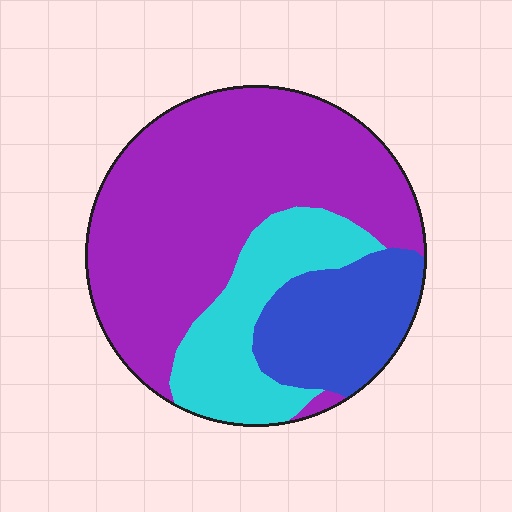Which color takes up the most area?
Purple, at roughly 60%.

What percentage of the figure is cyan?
Cyan takes up about one fifth (1/5) of the figure.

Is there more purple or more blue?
Purple.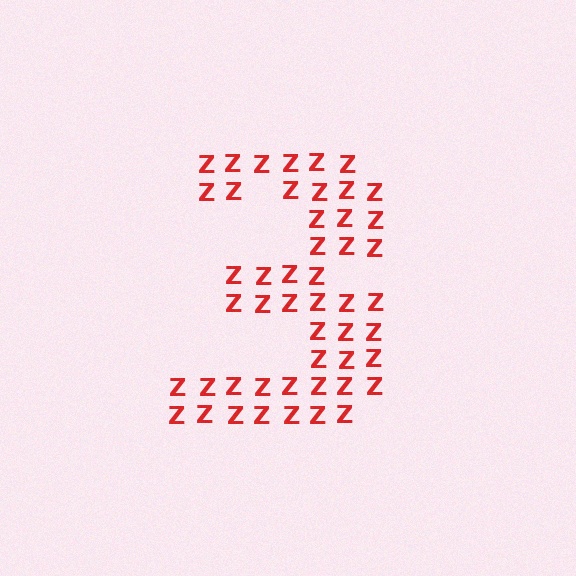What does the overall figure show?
The overall figure shows the digit 3.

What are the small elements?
The small elements are letter Z's.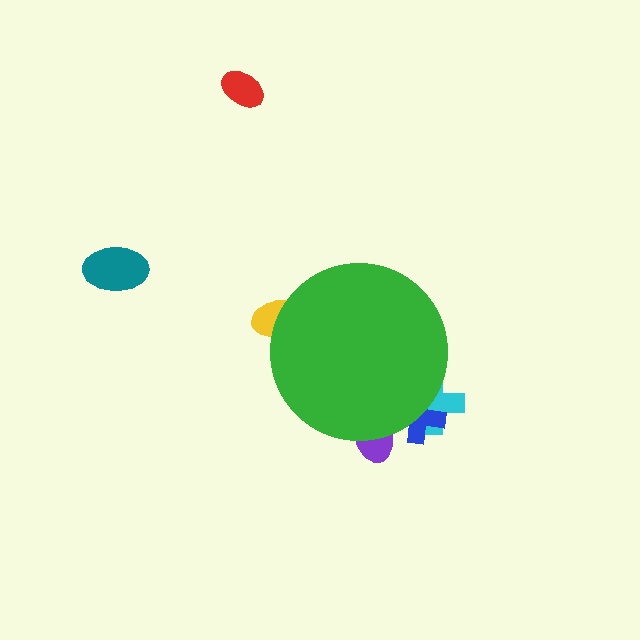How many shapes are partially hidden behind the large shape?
4 shapes are partially hidden.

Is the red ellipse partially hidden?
No, the red ellipse is fully visible.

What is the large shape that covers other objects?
A green circle.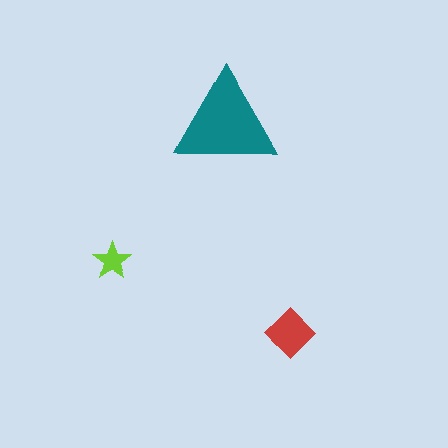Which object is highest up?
The teal triangle is topmost.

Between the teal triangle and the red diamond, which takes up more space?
The teal triangle.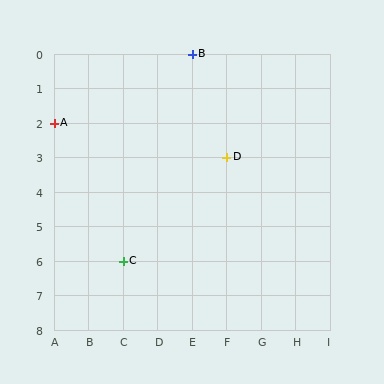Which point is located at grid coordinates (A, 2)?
Point A is at (A, 2).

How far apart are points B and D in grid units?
Points B and D are 1 column and 3 rows apart (about 3.2 grid units diagonally).